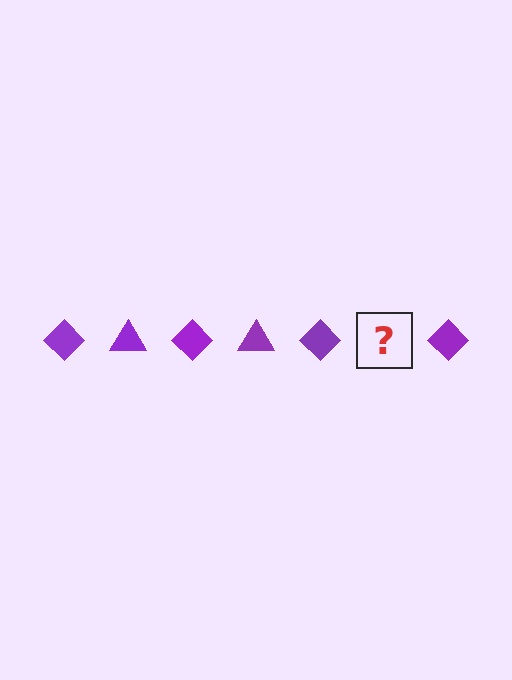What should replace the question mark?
The question mark should be replaced with a purple triangle.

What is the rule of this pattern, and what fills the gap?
The rule is that the pattern cycles through diamond, triangle shapes in purple. The gap should be filled with a purple triangle.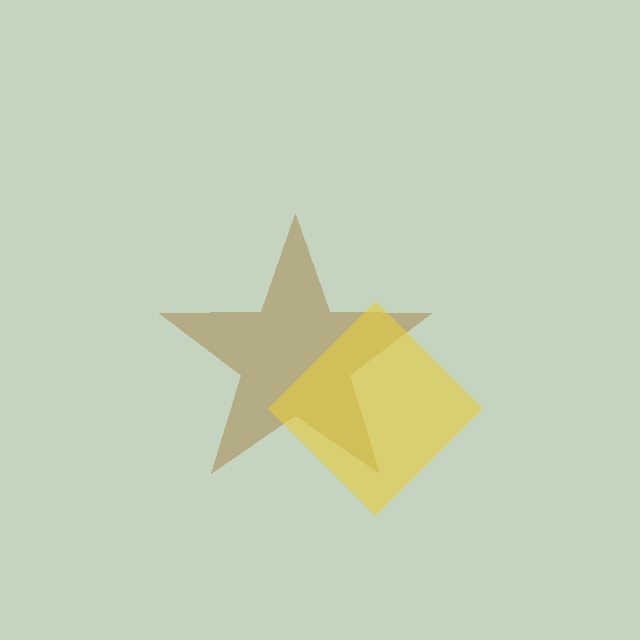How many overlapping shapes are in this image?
There are 2 overlapping shapes in the image.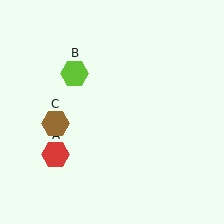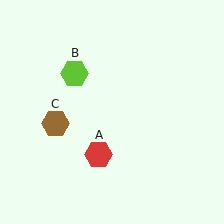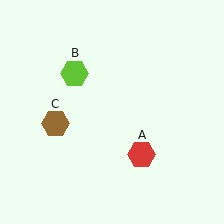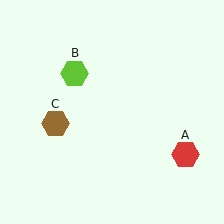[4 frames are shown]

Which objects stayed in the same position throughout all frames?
Lime hexagon (object B) and brown hexagon (object C) remained stationary.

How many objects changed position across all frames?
1 object changed position: red hexagon (object A).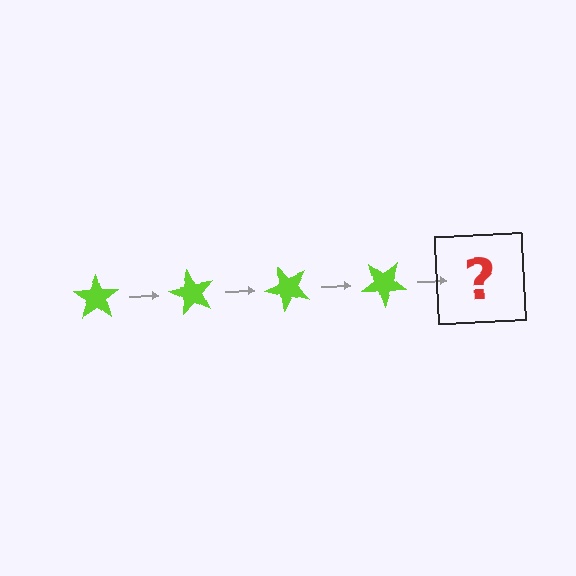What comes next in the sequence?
The next element should be a lime star rotated 240 degrees.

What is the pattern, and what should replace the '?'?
The pattern is that the star rotates 60 degrees each step. The '?' should be a lime star rotated 240 degrees.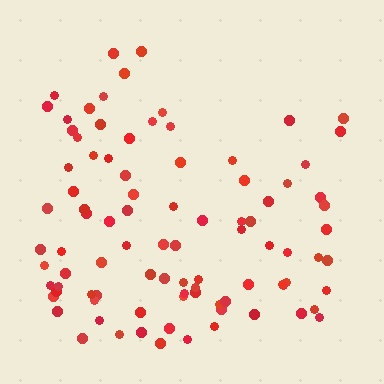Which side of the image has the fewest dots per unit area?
The top.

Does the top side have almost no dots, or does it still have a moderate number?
Still a moderate number, just noticeably fewer than the bottom.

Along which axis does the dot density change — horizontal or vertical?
Vertical.